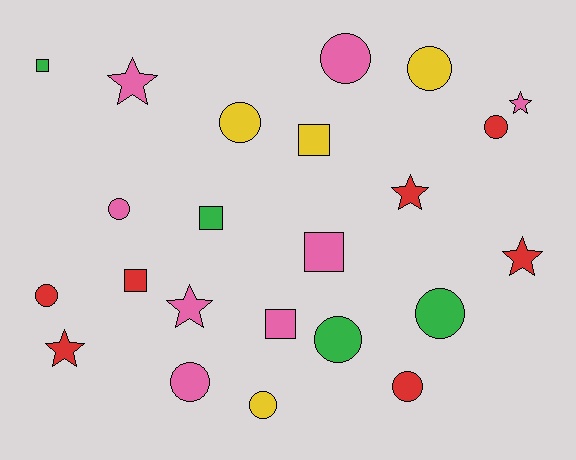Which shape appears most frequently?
Circle, with 11 objects.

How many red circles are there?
There are 3 red circles.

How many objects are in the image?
There are 23 objects.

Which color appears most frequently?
Pink, with 8 objects.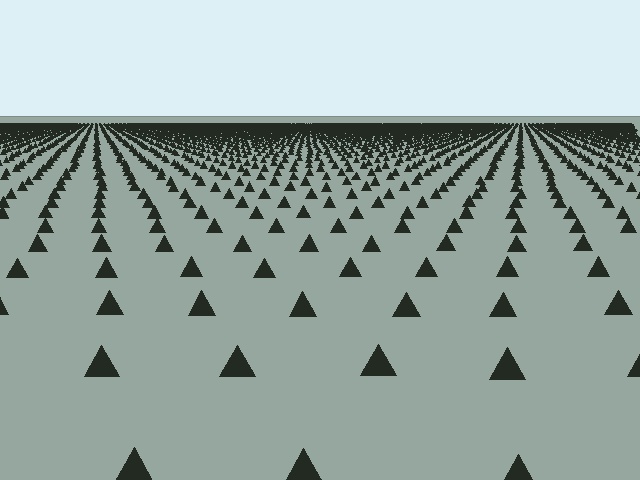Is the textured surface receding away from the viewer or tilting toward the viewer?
The surface is receding away from the viewer. Texture elements get smaller and denser toward the top.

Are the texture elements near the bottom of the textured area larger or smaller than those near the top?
Larger. Near the bottom, elements are closer to the viewer and appear at a bigger on-screen size.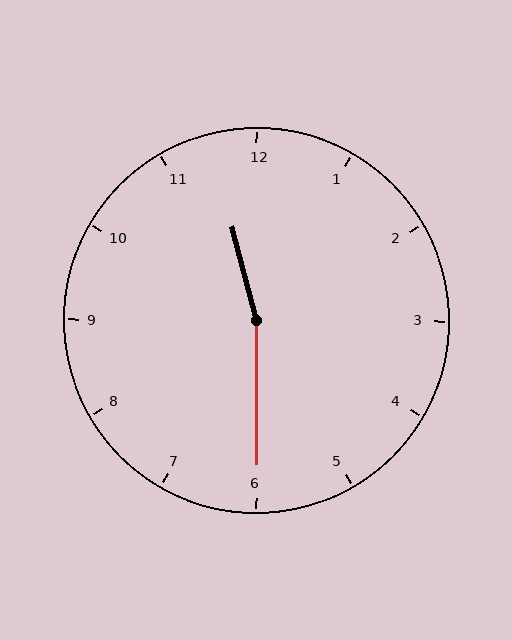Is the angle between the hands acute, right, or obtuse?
It is obtuse.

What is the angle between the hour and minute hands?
Approximately 165 degrees.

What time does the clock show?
11:30.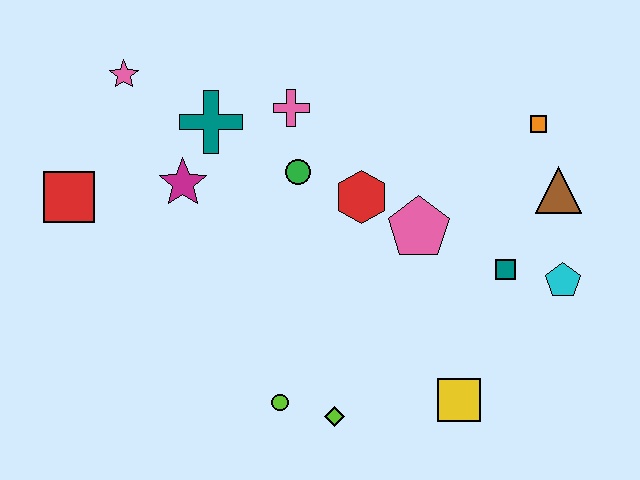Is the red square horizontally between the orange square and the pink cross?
No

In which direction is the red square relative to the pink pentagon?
The red square is to the left of the pink pentagon.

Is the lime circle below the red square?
Yes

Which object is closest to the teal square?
The cyan pentagon is closest to the teal square.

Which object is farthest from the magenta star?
The cyan pentagon is farthest from the magenta star.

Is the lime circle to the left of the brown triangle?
Yes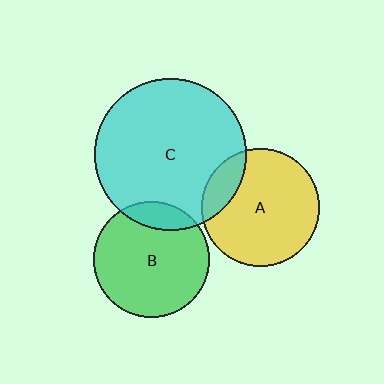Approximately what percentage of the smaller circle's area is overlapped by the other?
Approximately 15%.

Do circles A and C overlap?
Yes.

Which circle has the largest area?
Circle C (cyan).